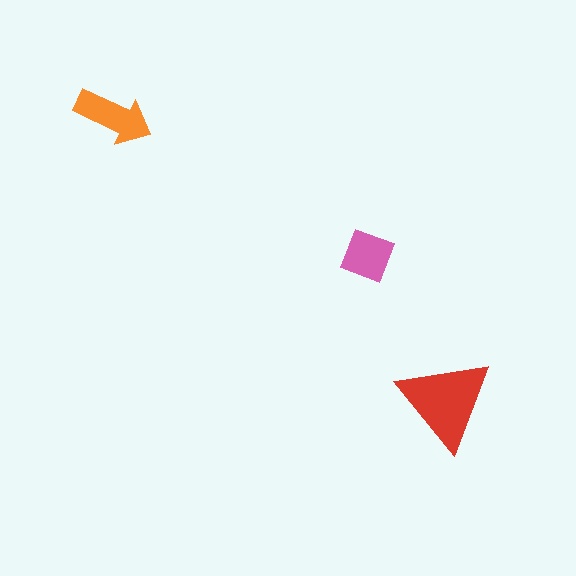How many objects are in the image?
There are 3 objects in the image.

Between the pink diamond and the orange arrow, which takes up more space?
The orange arrow.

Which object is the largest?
The red triangle.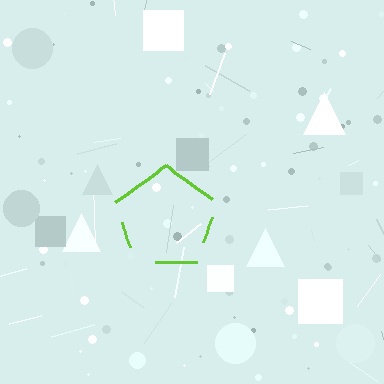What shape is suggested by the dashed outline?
The dashed outline suggests a pentagon.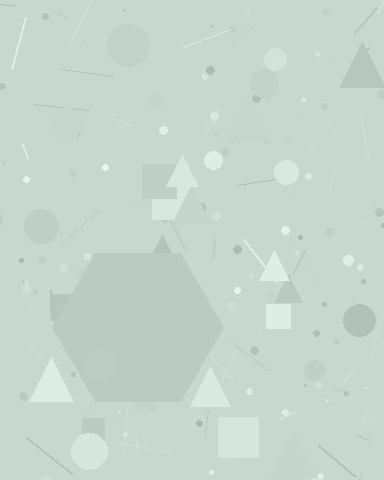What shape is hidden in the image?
A hexagon is hidden in the image.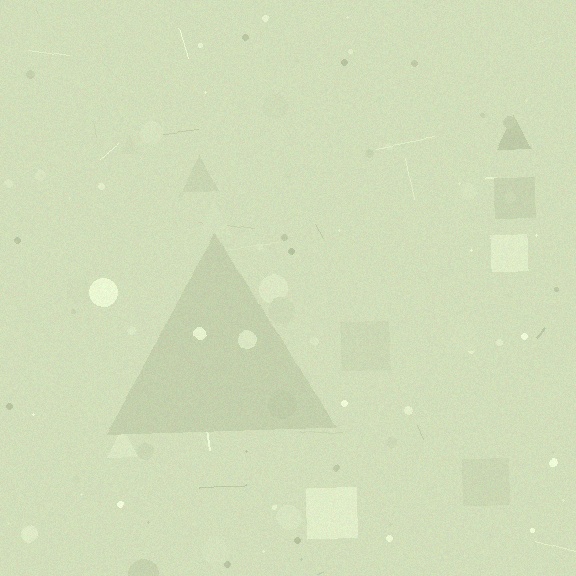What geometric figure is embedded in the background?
A triangle is embedded in the background.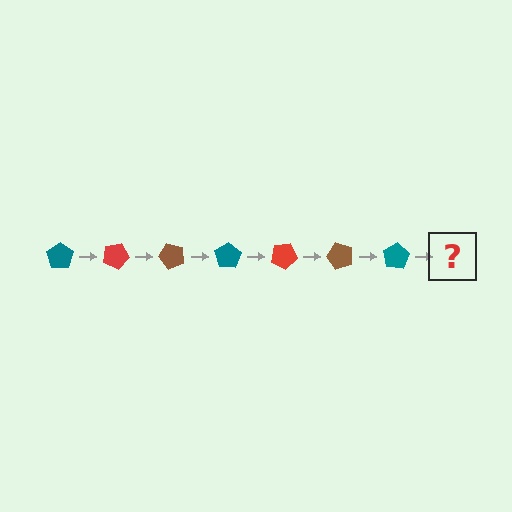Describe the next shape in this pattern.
It should be a red pentagon, rotated 175 degrees from the start.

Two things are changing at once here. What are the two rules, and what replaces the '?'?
The two rules are that it rotates 25 degrees each step and the color cycles through teal, red, and brown. The '?' should be a red pentagon, rotated 175 degrees from the start.